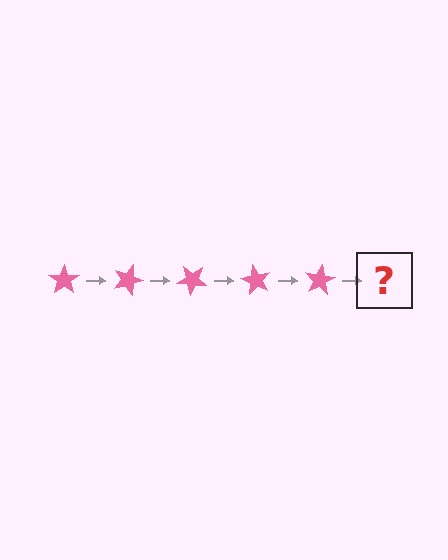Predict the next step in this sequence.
The next step is a pink star rotated 100 degrees.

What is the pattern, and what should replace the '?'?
The pattern is that the star rotates 20 degrees each step. The '?' should be a pink star rotated 100 degrees.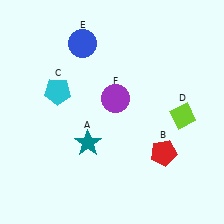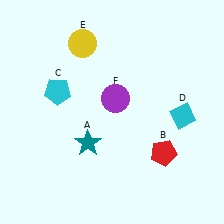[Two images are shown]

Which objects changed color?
D changed from lime to cyan. E changed from blue to yellow.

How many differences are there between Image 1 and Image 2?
There are 2 differences between the two images.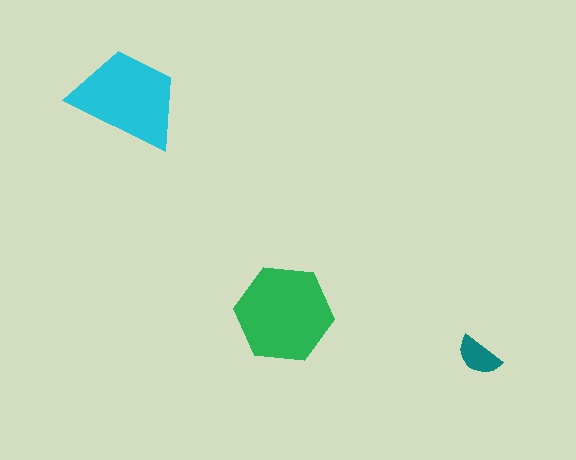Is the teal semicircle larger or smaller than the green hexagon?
Smaller.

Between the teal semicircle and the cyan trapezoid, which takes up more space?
The cyan trapezoid.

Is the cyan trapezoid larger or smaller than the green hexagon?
Smaller.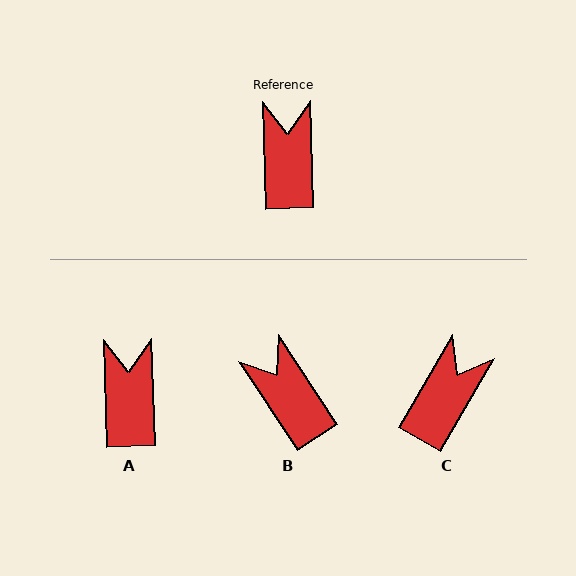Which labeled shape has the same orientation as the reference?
A.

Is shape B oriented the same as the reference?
No, it is off by about 32 degrees.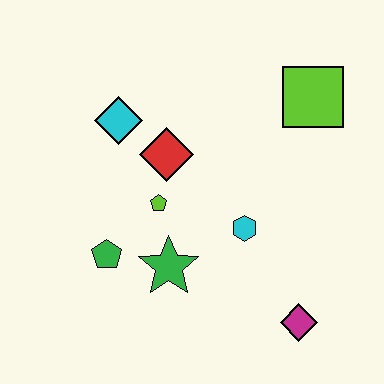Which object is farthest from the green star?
The lime square is farthest from the green star.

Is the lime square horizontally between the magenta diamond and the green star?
No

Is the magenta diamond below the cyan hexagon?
Yes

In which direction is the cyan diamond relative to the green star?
The cyan diamond is above the green star.